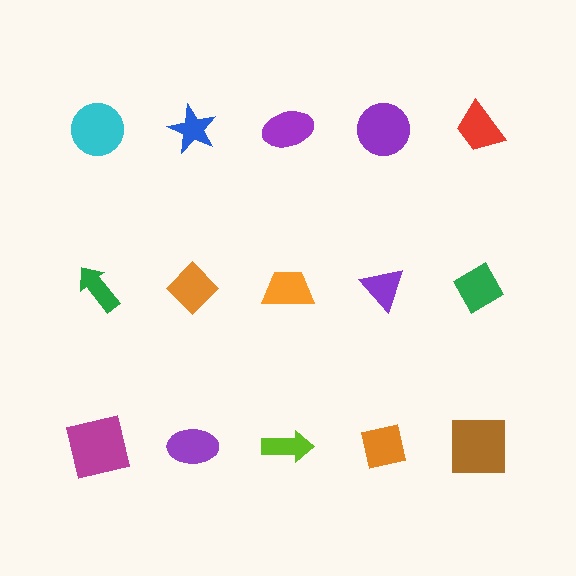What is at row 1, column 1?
A cyan circle.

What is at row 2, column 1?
A green arrow.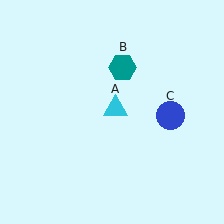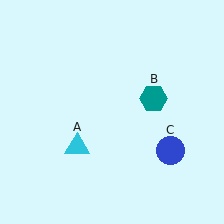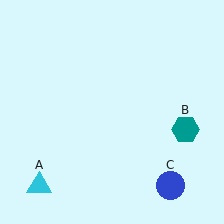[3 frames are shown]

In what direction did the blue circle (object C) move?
The blue circle (object C) moved down.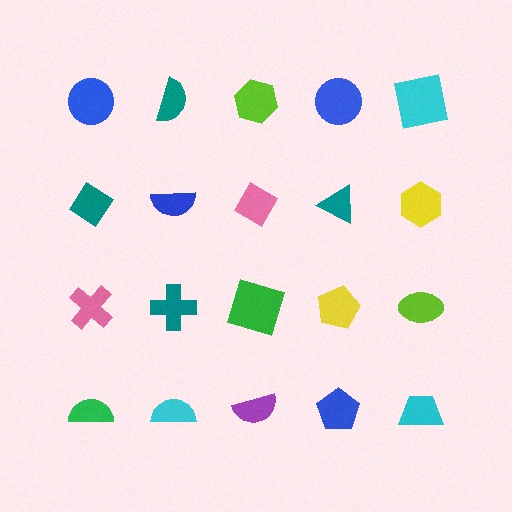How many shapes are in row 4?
5 shapes.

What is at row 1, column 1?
A blue circle.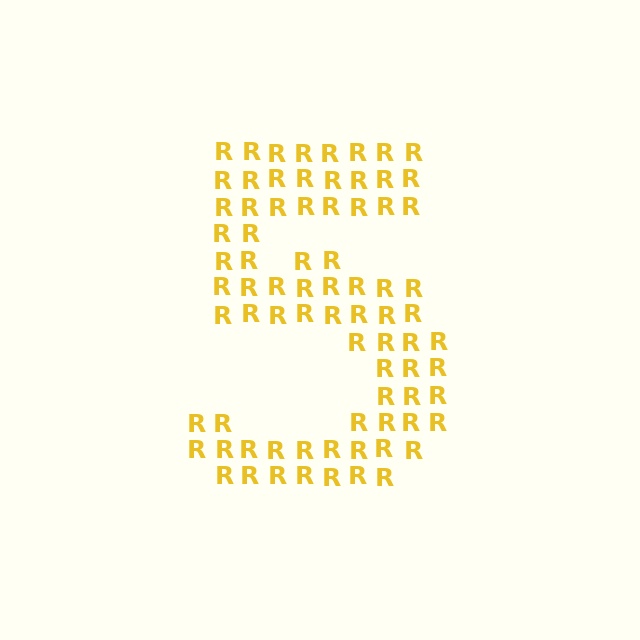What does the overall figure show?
The overall figure shows the digit 5.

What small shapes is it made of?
It is made of small letter R's.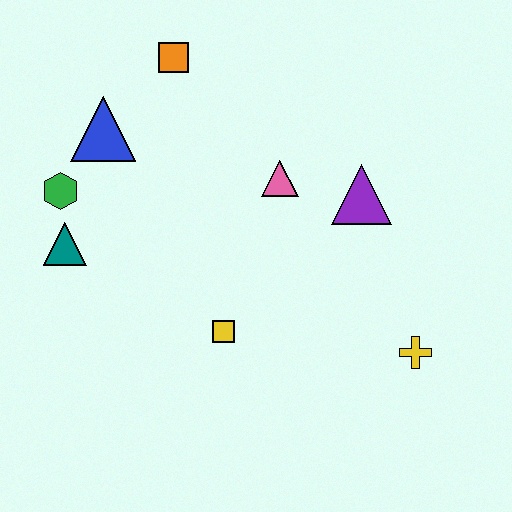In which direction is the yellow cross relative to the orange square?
The yellow cross is below the orange square.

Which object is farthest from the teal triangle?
The yellow cross is farthest from the teal triangle.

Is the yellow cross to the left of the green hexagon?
No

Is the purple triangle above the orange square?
No